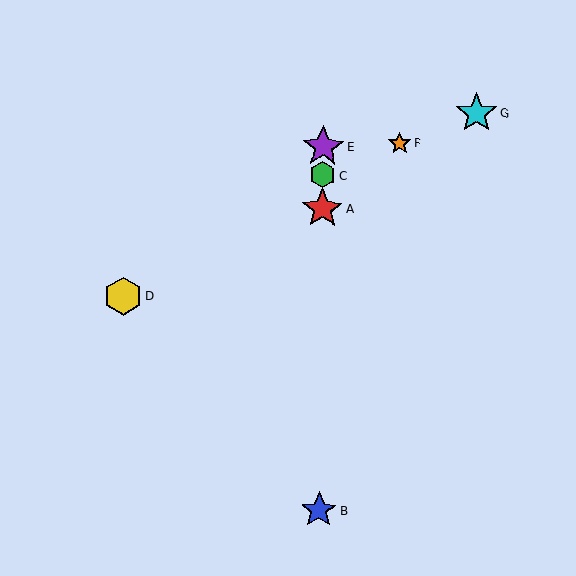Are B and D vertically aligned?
No, B is at x≈319 and D is at x≈123.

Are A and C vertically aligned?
Yes, both are at x≈322.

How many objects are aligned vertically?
4 objects (A, B, C, E) are aligned vertically.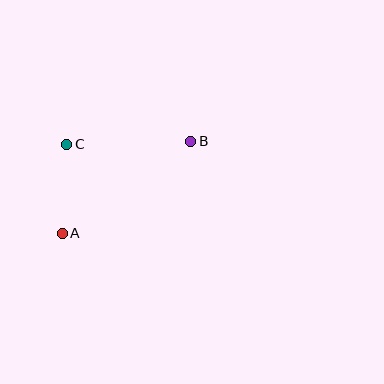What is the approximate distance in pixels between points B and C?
The distance between B and C is approximately 124 pixels.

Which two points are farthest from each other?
Points A and B are farthest from each other.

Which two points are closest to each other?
Points A and C are closest to each other.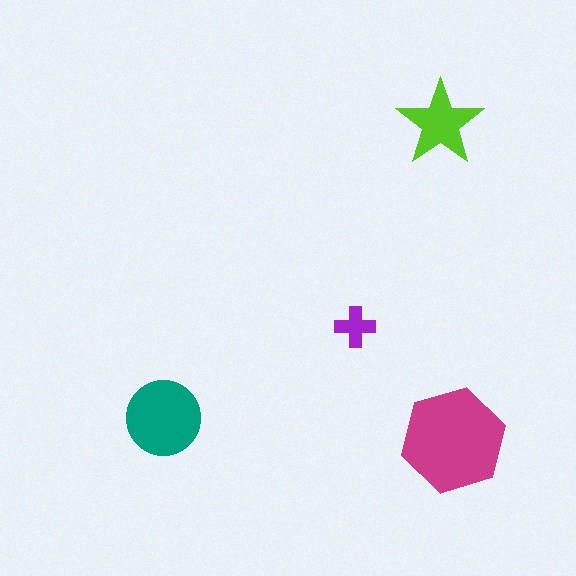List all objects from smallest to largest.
The purple cross, the lime star, the teal circle, the magenta hexagon.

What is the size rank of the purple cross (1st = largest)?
4th.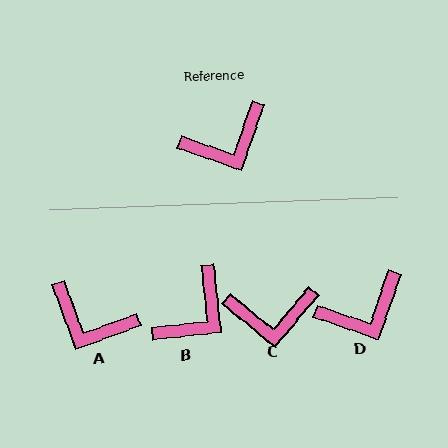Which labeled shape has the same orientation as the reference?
D.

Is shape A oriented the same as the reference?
No, it is off by about 51 degrees.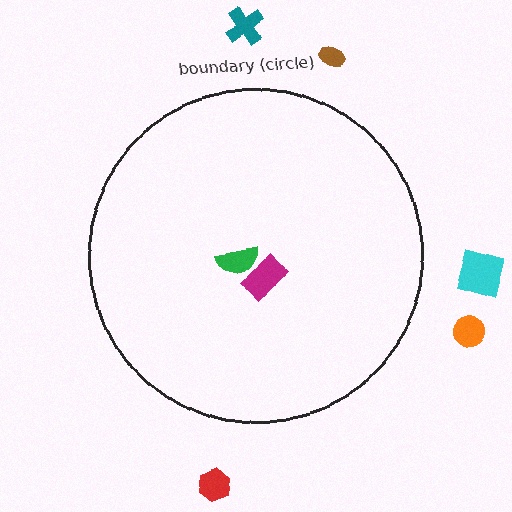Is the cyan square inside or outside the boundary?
Outside.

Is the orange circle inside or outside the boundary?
Outside.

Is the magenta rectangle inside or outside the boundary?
Inside.